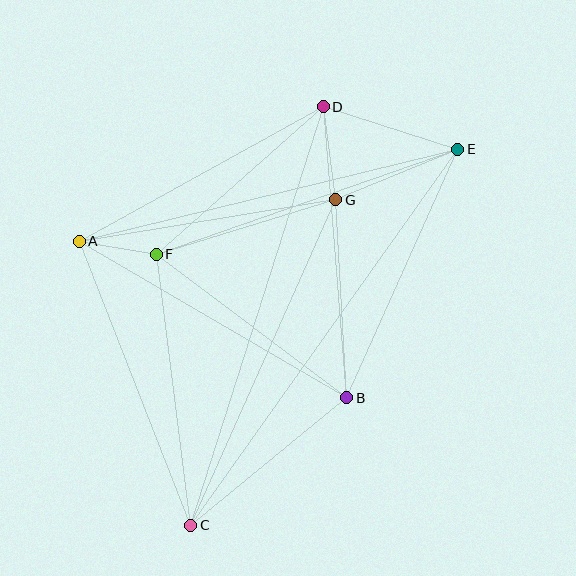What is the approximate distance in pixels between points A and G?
The distance between A and G is approximately 259 pixels.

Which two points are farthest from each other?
Points C and E are farthest from each other.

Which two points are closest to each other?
Points A and F are closest to each other.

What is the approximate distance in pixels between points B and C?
The distance between B and C is approximately 201 pixels.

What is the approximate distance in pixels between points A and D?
The distance between A and D is approximately 278 pixels.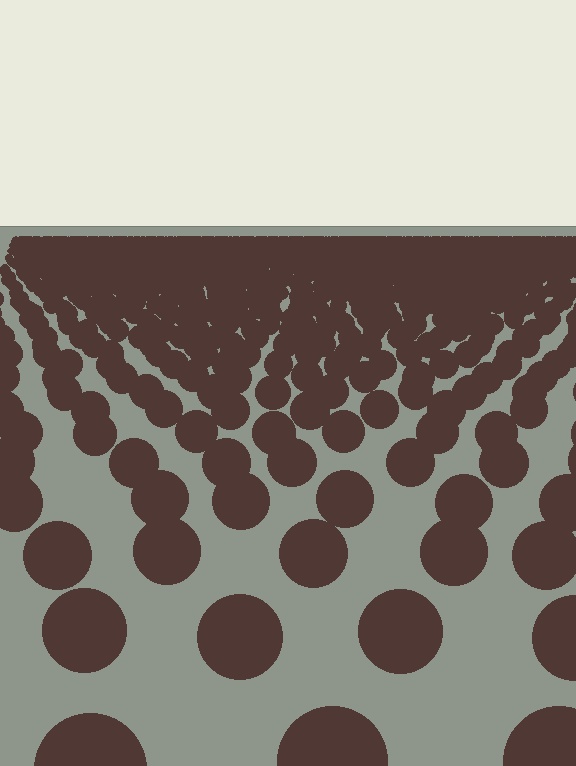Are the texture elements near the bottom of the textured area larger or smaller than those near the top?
Larger. Near the bottom, elements are closer to the viewer and appear at a bigger on-screen size.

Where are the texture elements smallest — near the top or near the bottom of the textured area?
Near the top.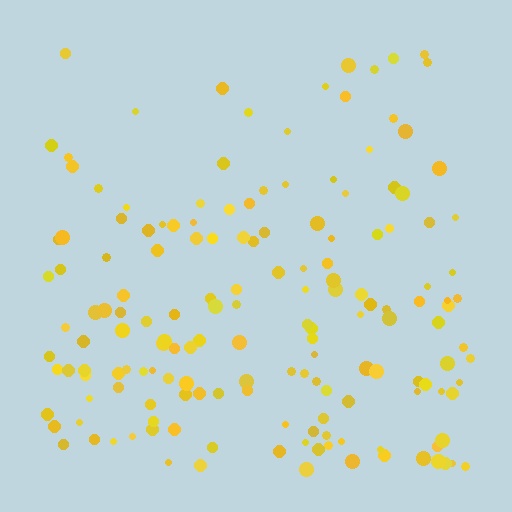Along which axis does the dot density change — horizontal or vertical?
Vertical.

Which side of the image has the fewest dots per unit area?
The top.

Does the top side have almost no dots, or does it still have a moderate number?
Still a moderate number, just noticeably fewer than the bottom.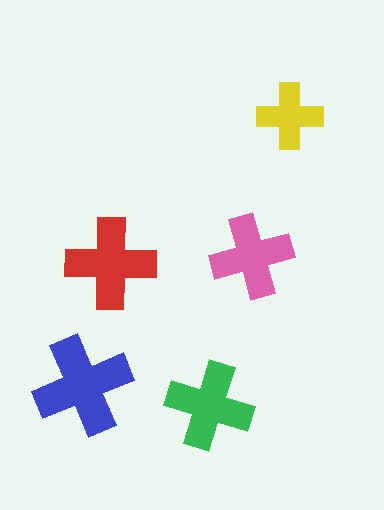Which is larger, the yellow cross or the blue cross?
The blue one.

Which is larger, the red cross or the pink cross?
The red one.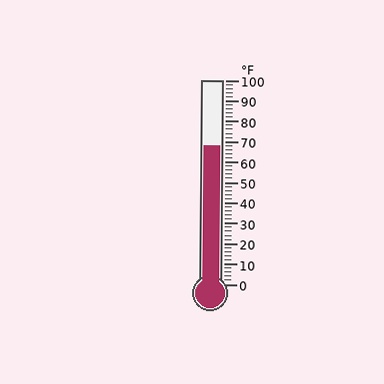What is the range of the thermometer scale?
The thermometer scale ranges from 0°F to 100°F.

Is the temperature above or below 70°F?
The temperature is below 70°F.